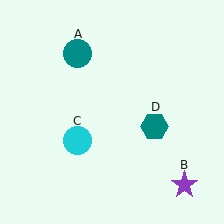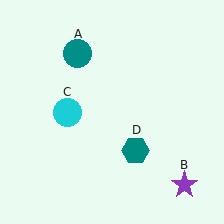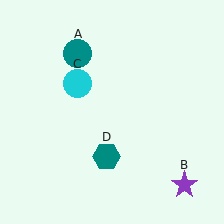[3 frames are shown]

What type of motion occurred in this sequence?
The cyan circle (object C), teal hexagon (object D) rotated clockwise around the center of the scene.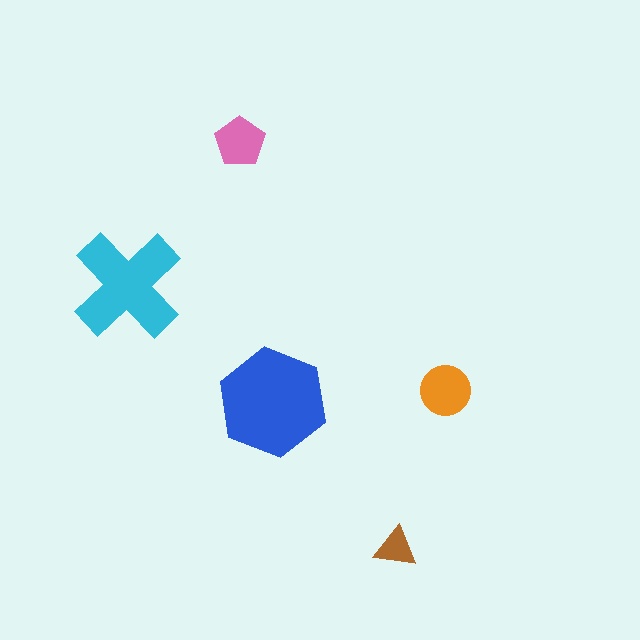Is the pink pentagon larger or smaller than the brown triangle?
Larger.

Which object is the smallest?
The brown triangle.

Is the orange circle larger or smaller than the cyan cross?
Smaller.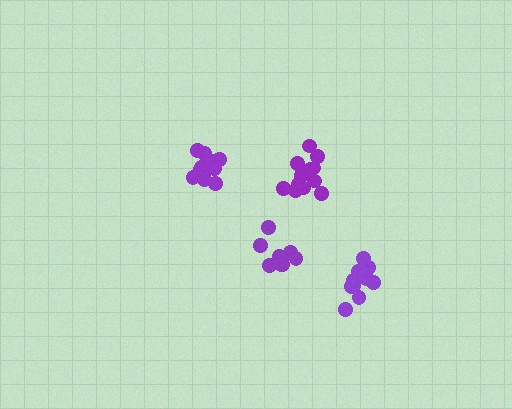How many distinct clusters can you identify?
There are 4 distinct clusters.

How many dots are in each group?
Group 1: 11 dots, Group 2: 9 dots, Group 3: 10 dots, Group 4: 12 dots (42 total).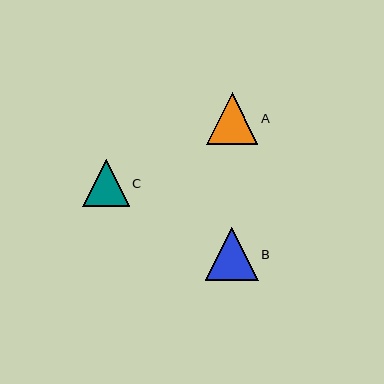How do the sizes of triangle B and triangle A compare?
Triangle B and triangle A are approximately the same size.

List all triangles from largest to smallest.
From largest to smallest: B, A, C.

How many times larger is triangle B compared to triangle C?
Triangle B is approximately 1.1 times the size of triangle C.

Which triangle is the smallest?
Triangle C is the smallest with a size of approximately 47 pixels.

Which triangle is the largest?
Triangle B is the largest with a size of approximately 53 pixels.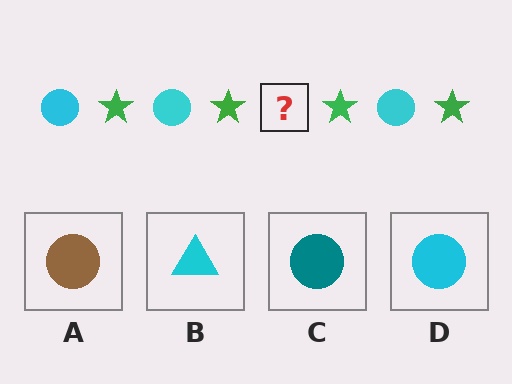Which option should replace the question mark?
Option D.